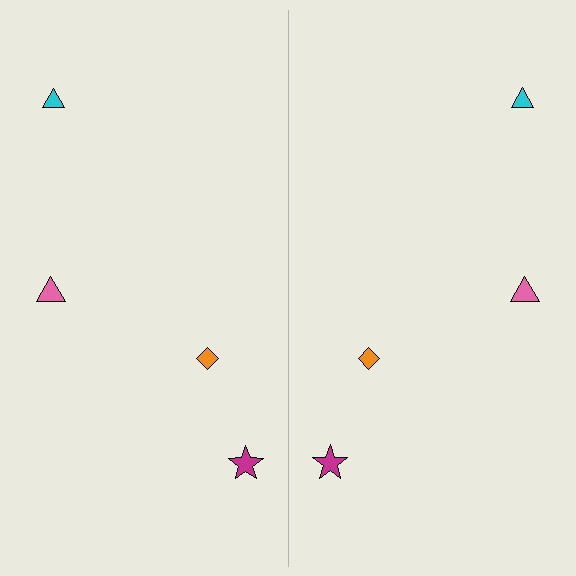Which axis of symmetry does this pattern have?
The pattern has a vertical axis of symmetry running through the center of the image.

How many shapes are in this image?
There are 8 shapes in this image.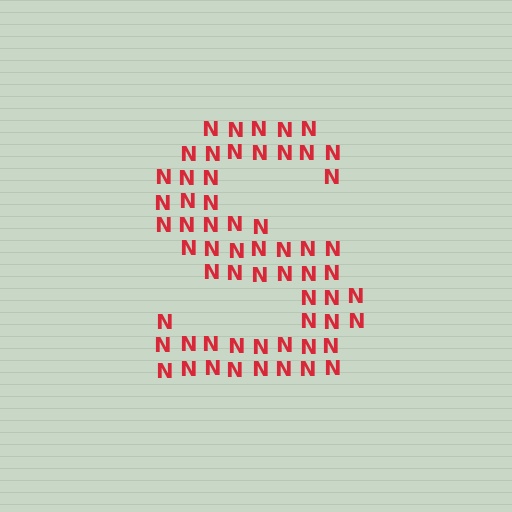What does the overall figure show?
The overall figure shows the letter S.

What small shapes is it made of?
It is made of small letter N's.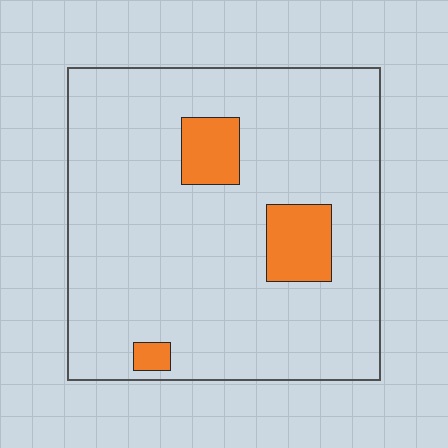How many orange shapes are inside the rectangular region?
3.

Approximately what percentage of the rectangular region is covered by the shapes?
Approximately 10%.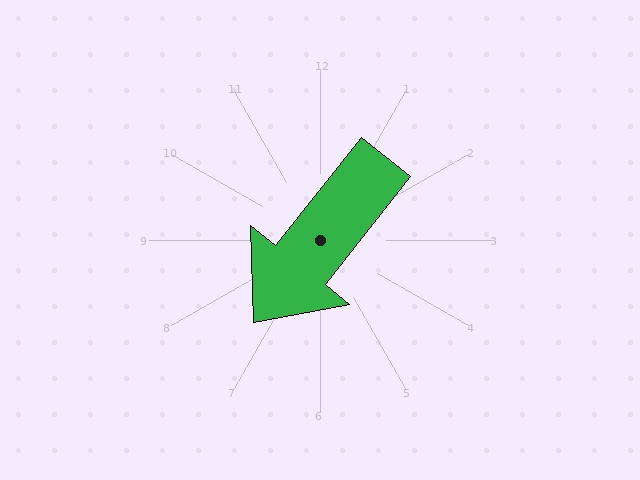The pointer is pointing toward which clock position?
Roughly 7 o'clock.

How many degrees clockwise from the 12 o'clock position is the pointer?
Approximately 219 degrees.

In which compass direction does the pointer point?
Southwest.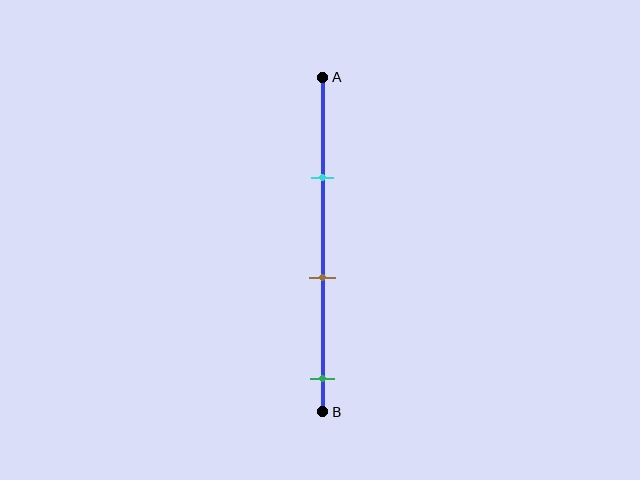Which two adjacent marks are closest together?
The cyan and brown marks are the closest adjacent pair.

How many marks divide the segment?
There are 3 marks dividing the segment.